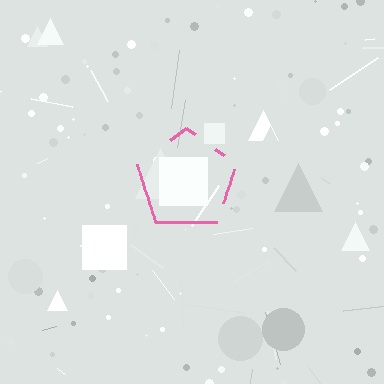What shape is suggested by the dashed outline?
The dashed outline suggests a pentagon.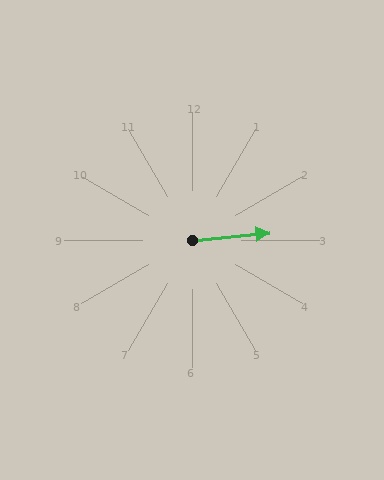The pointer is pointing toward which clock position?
Roughly 3 o'clock.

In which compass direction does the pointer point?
East.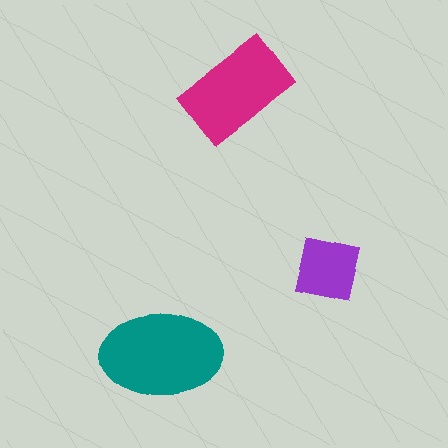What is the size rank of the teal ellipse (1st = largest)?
1st.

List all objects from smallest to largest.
The purple square, the magenta rectangle, the teal ellipse.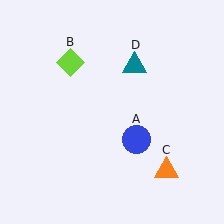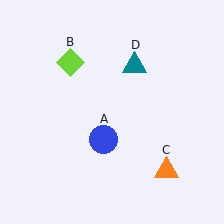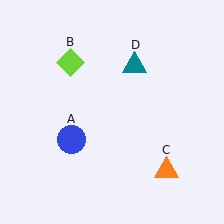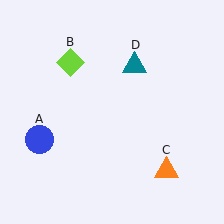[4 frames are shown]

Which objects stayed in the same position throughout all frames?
Lime diamond (object B) and orange triangle (object C) and teal triangle (object D) remained stationary.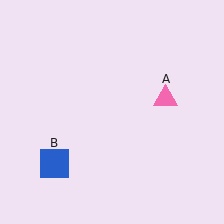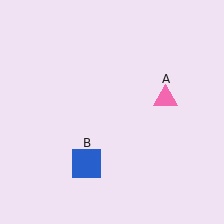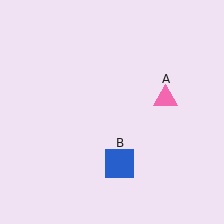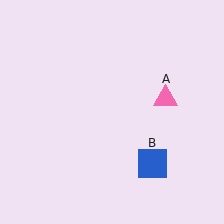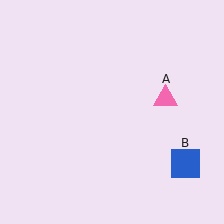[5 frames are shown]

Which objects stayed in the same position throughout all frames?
Pink triangle (object A) remained stationary.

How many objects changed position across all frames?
1 object changed position: blue square (object B).